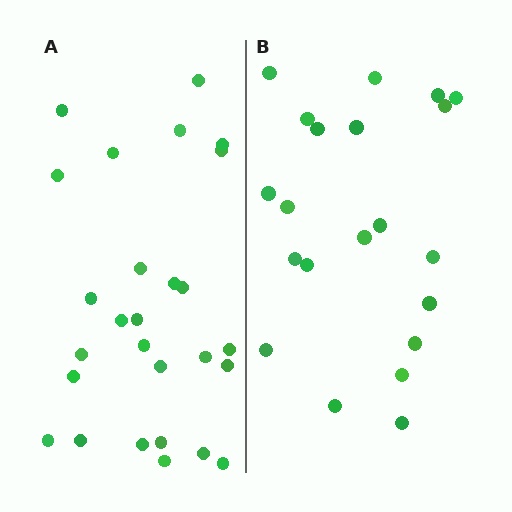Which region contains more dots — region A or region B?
Region A (the left region) has more dots.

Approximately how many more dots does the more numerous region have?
Region A has about 6 more dots than region B.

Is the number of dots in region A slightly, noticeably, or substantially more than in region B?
Region A has noticeably more, but not dramatically so. The ratio is roughly 1.3 to 1.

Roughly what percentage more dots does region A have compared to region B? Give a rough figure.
About 30% more.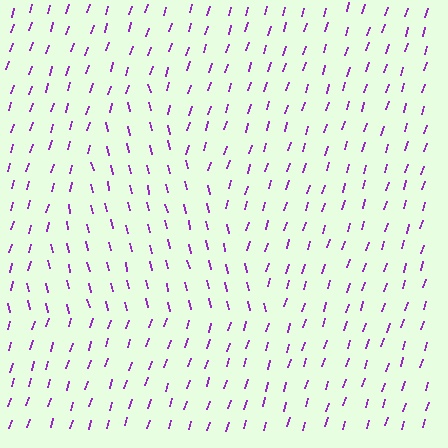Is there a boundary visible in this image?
Yes, there is a texture boundary formed by a change in line orientation.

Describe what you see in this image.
The image is filled with small purple line segments. A triangle region in the image has lines oriented differently from the surrounding lines, creating a visible texture boundary.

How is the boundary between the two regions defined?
The boundary is defined purely by a change in line orientation (approximately 31 degrees difference). All lines are the same color and thickness.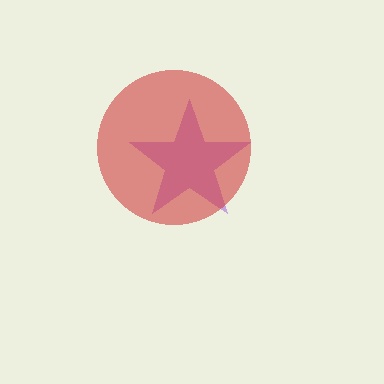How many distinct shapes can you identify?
There are 2 distinct shapes: a purple star, a red circle.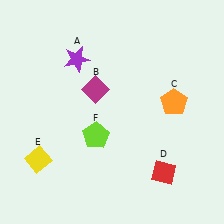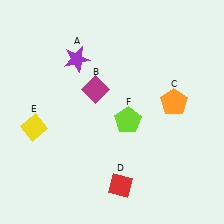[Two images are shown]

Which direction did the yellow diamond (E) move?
The yellow diamond (E) moved up.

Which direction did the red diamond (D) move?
The red diamond (D) moved left.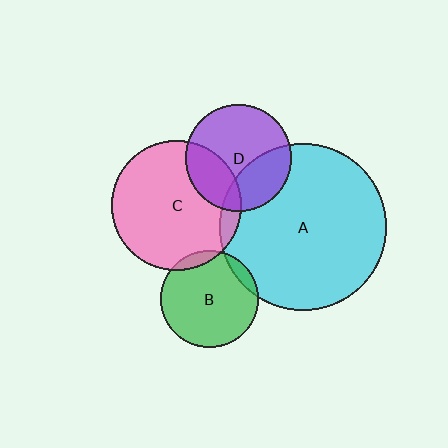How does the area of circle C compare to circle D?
Approximately 1.5 times.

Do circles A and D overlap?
Yes.